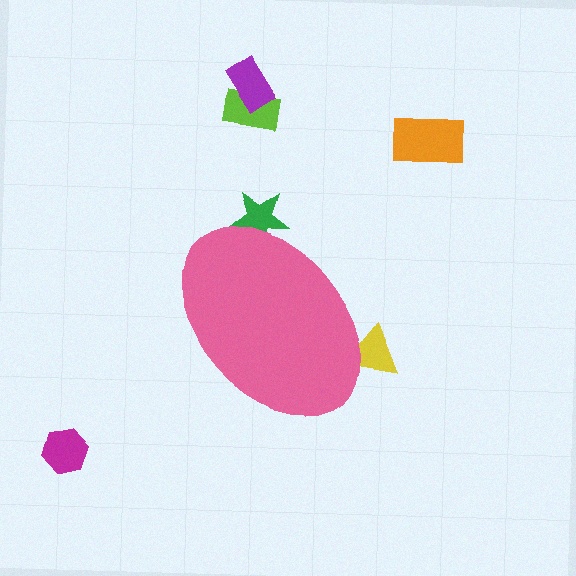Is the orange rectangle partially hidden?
No, the orange rectangle is fully visible.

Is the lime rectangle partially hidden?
No, the lime rectangle is fully visible.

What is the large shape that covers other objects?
A pink ellipse.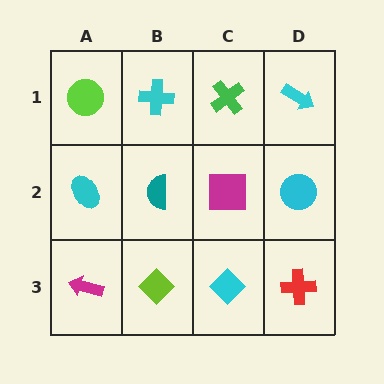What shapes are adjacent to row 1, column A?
A cyan ellipse (row 2, column A), a cyan cross (row 1, column B).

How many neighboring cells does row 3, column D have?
2.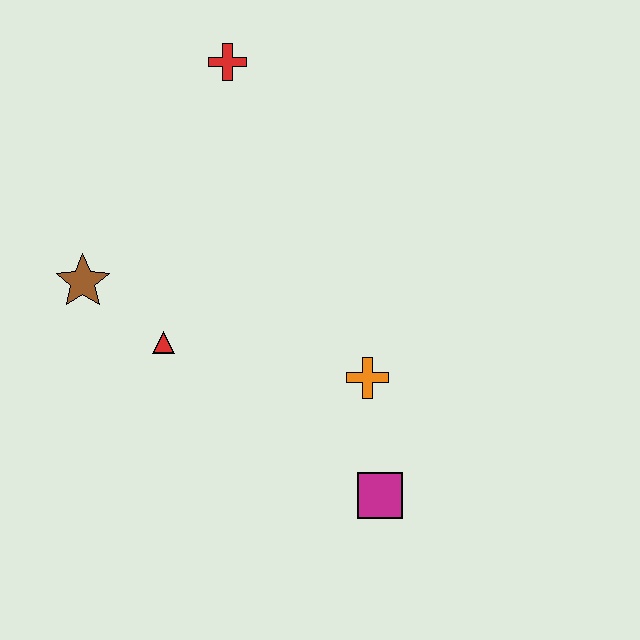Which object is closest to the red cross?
The brown star is closest to the red cross.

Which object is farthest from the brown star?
The magenta square is farthest from the brown star.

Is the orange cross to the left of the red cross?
No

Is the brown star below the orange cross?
No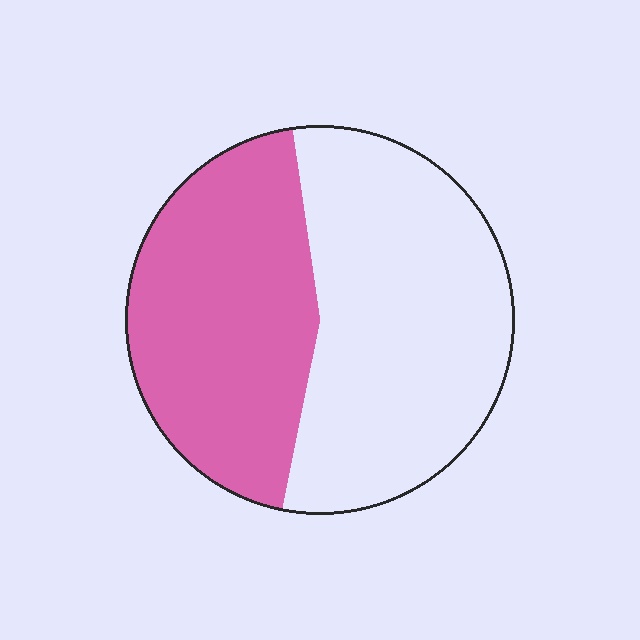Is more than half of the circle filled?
No.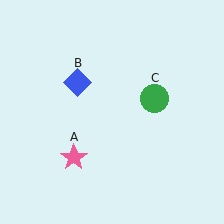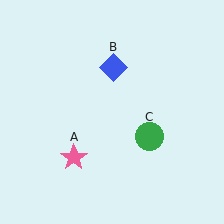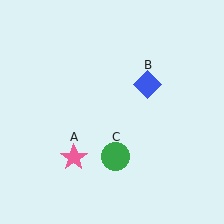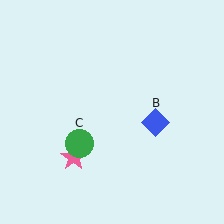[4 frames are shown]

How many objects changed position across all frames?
2 objects changed position: blue diamond (object B), green circle (object C).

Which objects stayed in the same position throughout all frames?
Pink star (object A) remained stationary.